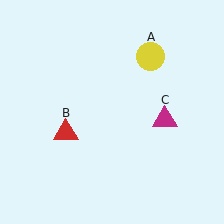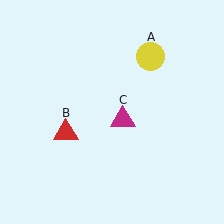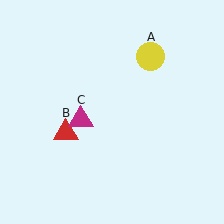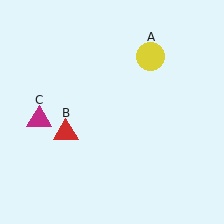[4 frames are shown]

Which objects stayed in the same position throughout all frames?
Yellow circle (object A) and red triangle (object B) remained stationary.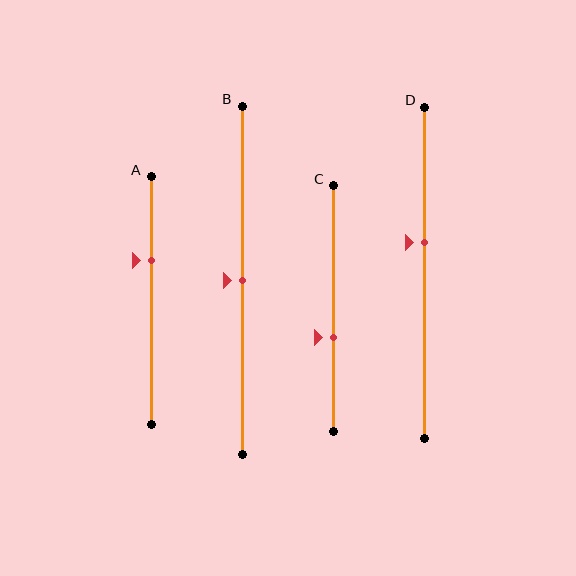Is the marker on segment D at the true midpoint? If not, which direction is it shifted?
No, the marker on segment D is shifted upward by about 9% of the segment length.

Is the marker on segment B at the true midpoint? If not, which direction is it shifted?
Yes, the marker on segment B is at the true midpoint.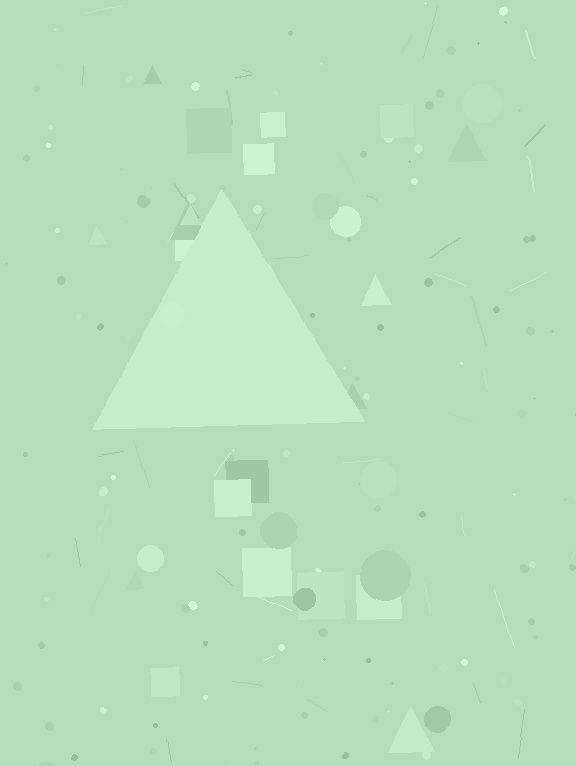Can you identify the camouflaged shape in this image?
The camouflaged shape is a triangle.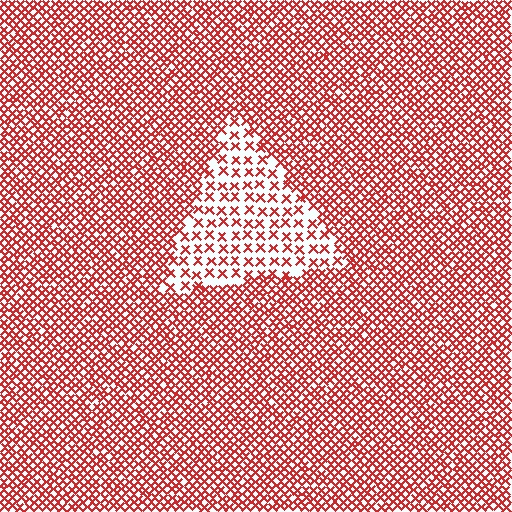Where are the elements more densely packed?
The elements are more densely packed outside the triangle boundary.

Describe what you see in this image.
The image contains small red elements arranged at two different densities. A triangle-shaped region is visible where the elements are less densely packed than the surrounding area.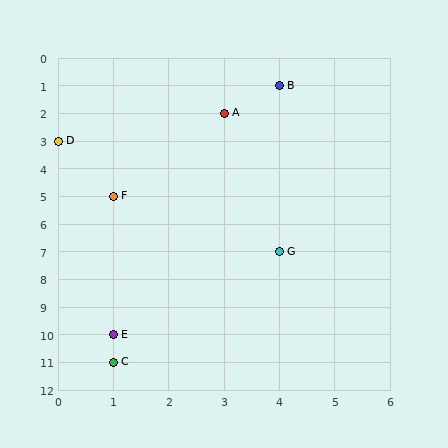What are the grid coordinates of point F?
Point F is at grid coordinates (1, 5).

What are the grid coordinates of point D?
Point D is at grid coordinates (0, 3).